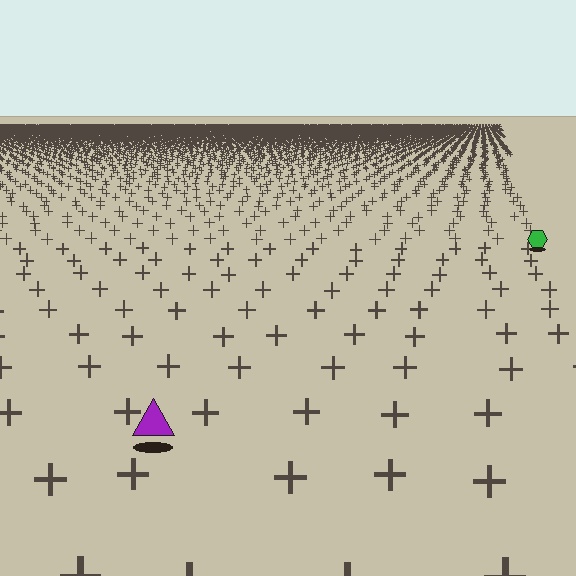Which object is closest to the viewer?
The purple triangle is closest. The texture marks near it are larger and more spread out.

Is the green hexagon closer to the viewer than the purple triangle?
No. The purple triangle is closer — you can tell from the texture gradient: the ground texture is coarser near it.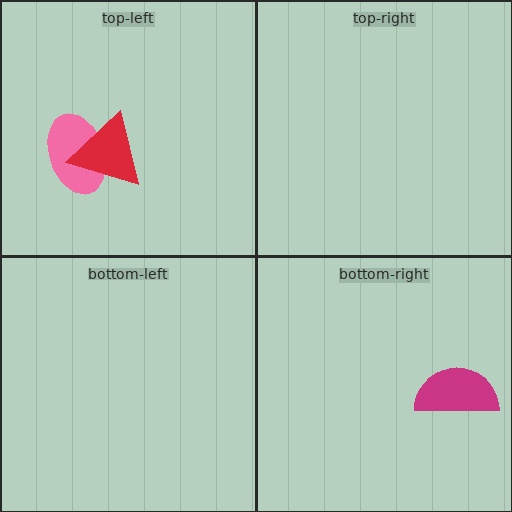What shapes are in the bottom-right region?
The magenta semicircle.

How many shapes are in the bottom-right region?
1.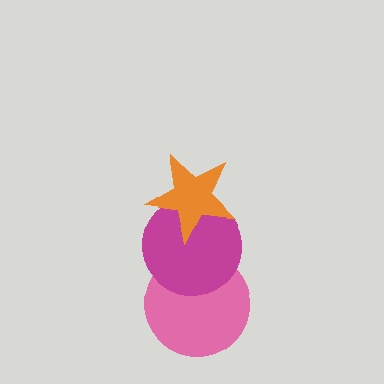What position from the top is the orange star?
The orange star is 1st from the top.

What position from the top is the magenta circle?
The magenta circle is 2nd from the top.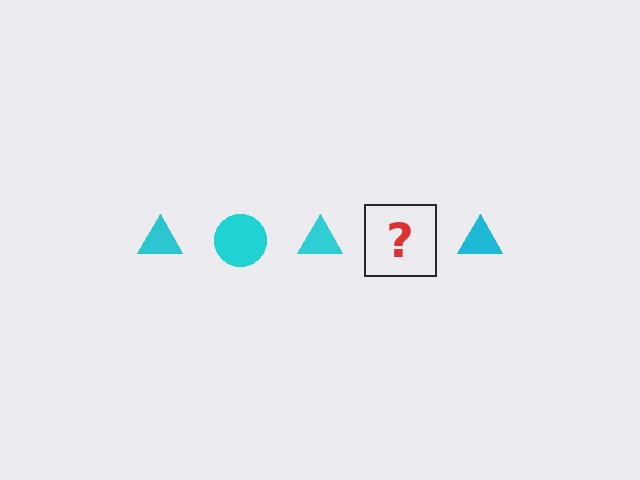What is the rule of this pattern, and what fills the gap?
The rule is that the pattern cycles through triangle, circle shapes in cyan. The gap should be filled with a cyan circle.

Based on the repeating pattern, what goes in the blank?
The blank should be a cyan circle.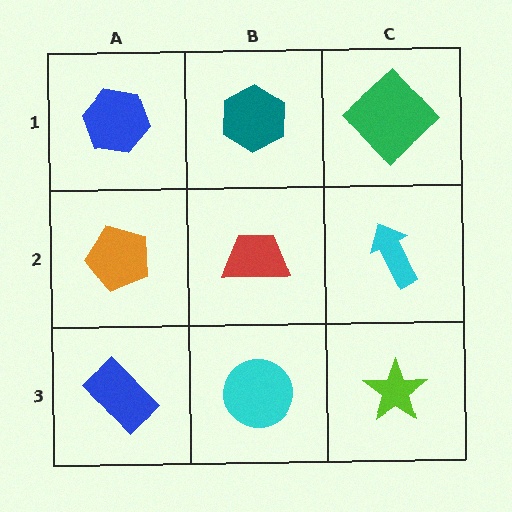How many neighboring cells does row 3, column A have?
2.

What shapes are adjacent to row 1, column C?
A cyan arrow (row 2, column C), a teal hexagon (row 1, column B).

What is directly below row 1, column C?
A cyan arrow.